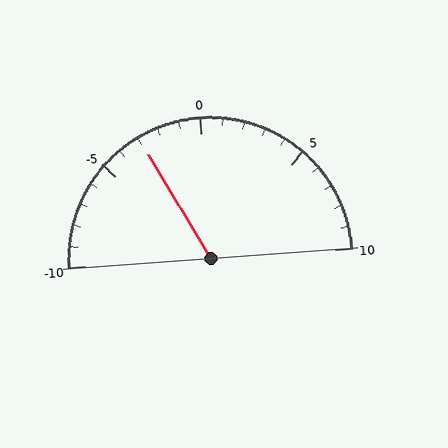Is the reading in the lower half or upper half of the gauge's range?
The reading is in the lower half of the range (-10 to 10).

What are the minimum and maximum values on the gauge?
The gauge ranges from -10 to 10.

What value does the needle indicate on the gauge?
The needle indicates approximately -3.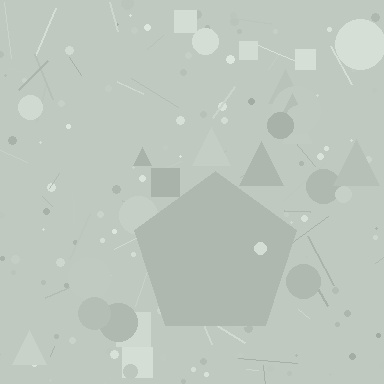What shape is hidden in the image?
A pentagon is hidden in the image.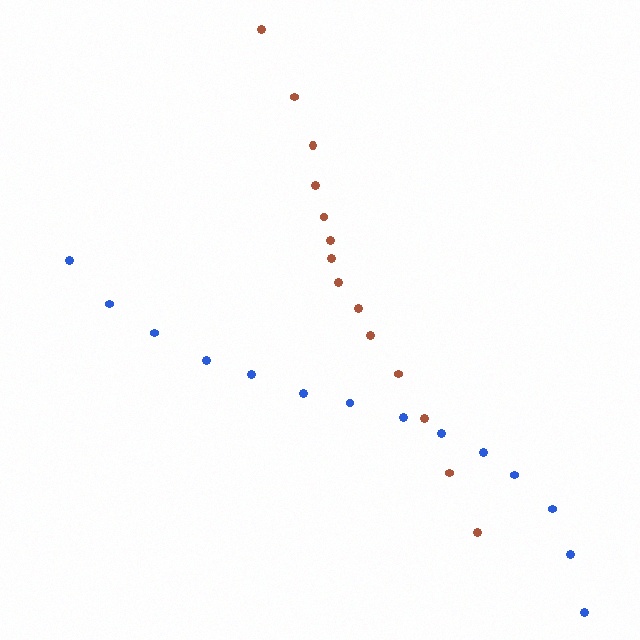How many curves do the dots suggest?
There are 2 distinct paths.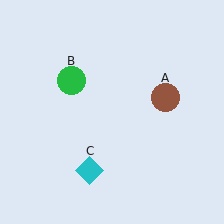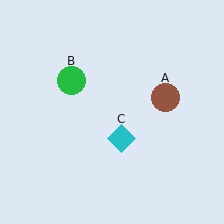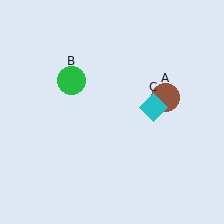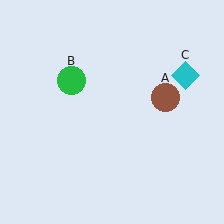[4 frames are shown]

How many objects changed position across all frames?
1 object changed position: cyan diamond (object C).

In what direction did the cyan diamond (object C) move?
The cyan diamond (object C) moved up and to the right.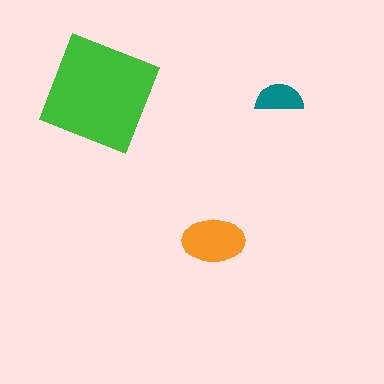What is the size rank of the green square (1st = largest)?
1st.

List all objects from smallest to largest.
The teal semicircle, the orange ellipse, the green square.